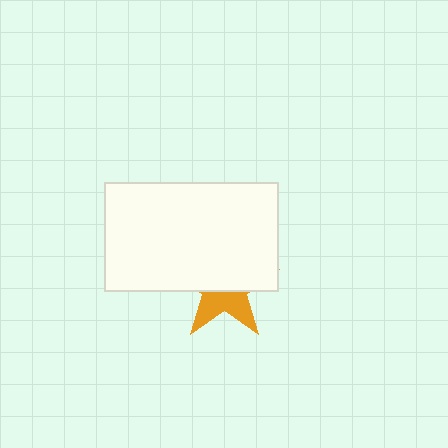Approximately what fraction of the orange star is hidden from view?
Roughly 60% of the orange star is hidden behind the white rectangle.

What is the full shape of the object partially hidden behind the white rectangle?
The partially hidden object is an orange star.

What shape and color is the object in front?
The object in front is a white rectangle.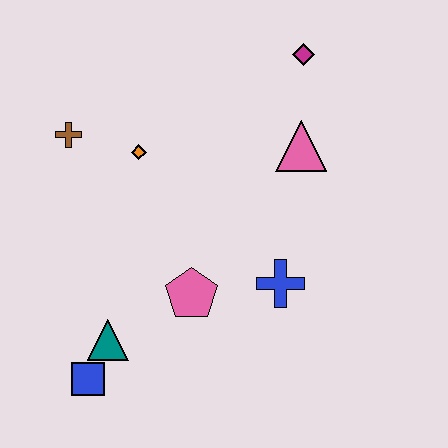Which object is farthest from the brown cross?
The blue cross is farthest from the brown cross.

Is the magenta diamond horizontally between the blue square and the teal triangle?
No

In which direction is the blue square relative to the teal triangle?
The blue square is below the teal triangle.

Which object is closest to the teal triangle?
The blue square is closest to the teal triangle.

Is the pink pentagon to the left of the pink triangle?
Yes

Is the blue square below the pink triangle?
Yes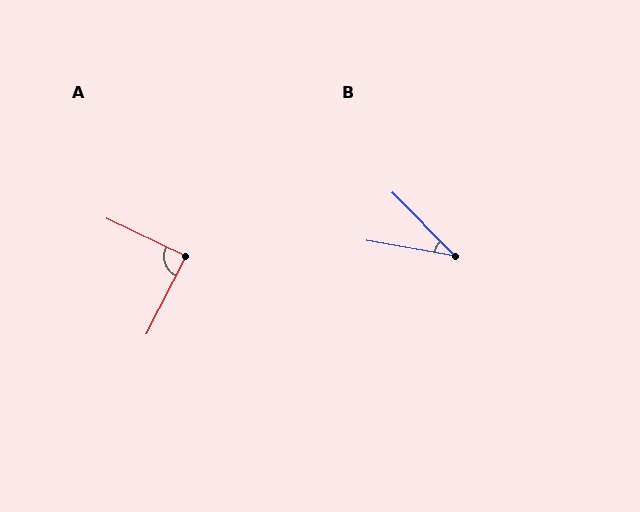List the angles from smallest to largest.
B (35°), A (89°).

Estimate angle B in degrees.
Approximately 35 degrees.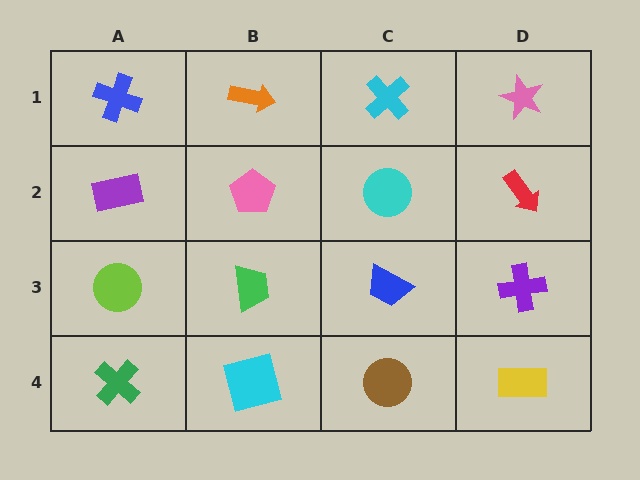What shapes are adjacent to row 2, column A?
A blue cross (row 1, column A), a lime circle (row 3, column A), a pink pentagon (row 2, column B).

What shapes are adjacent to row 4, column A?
A lime circle (row 3, column A), a cyan square (row 4, column B).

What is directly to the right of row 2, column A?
A pink pentagon.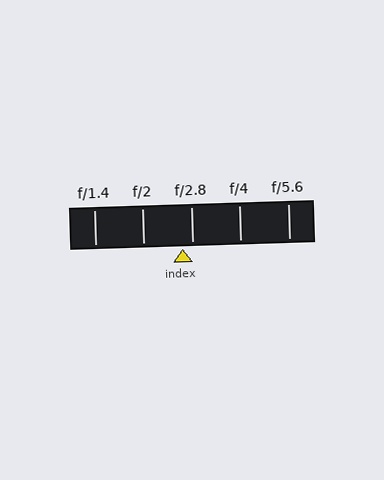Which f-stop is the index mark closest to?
The index mark is closest to f/2.8.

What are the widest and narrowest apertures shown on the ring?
The widest aperture shown is f/1.4 and the narrowest is f/5.6.